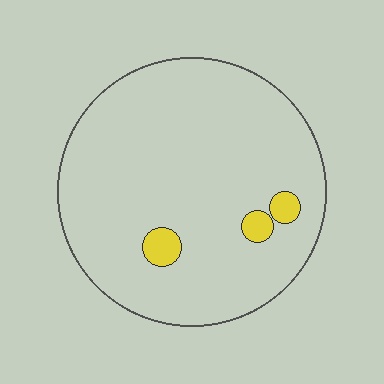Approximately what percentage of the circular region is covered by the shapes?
Approximately 5%.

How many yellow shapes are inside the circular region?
3.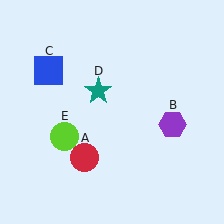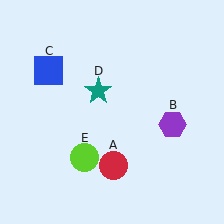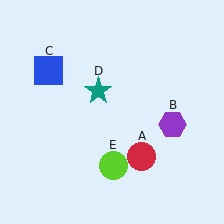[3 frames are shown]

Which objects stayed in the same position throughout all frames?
Purple hexagon (object B) and blue square (object C) and teal star (object D) remained stationary.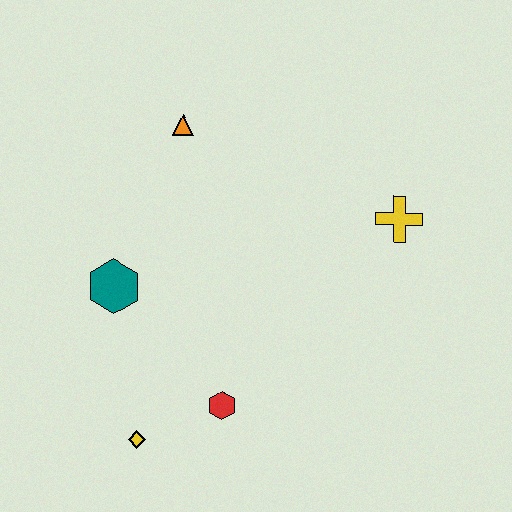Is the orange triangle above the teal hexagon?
Yes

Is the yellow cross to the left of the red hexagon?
No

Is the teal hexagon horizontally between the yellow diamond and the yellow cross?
No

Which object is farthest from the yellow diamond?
The yellow cross is farthest from the yellow diamond.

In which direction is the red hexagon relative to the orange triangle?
The red hexagon is below the orange triangle.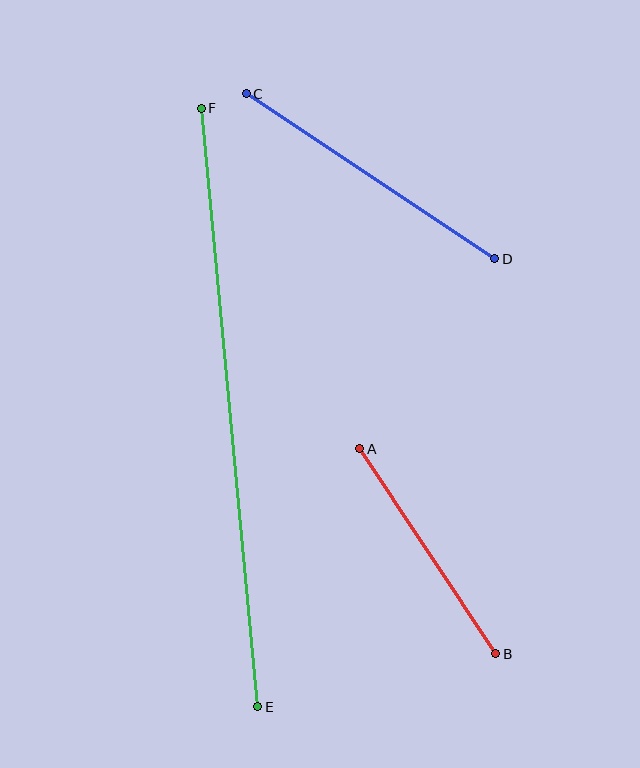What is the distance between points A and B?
The distance is approximately 246 pixels.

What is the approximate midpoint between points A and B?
The midpoint is at approximately (428, 551) pixels.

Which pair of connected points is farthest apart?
Points E and F are farthest apart.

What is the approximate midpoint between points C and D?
The midpoint is at approximately (370, 176) pixels.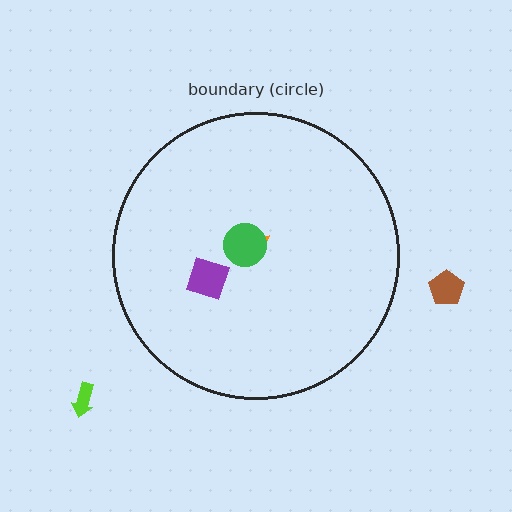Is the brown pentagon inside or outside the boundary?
Outside.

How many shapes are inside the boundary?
3 inside, 2 outside.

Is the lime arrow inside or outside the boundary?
Outside.